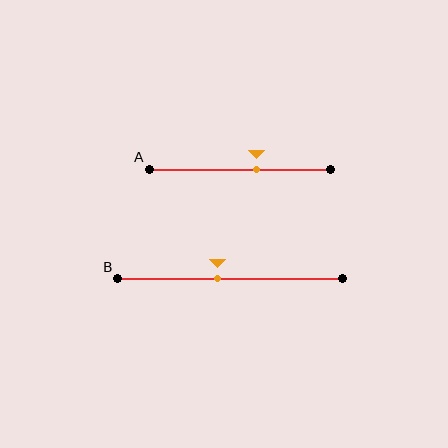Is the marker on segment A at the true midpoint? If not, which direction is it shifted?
No, the marker on segment A is shifted to the right by about 9% of the segment length.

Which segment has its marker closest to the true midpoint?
Segment B has its marker closest to the true midpoint.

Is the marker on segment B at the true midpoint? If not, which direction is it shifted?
No, the marker on segment B is shifted to the left by about 5% of the segment length.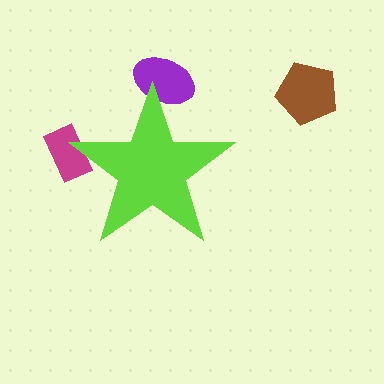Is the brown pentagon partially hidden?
No, the brown pentagon is fully visible.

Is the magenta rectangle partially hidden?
Yes, the magenta rectangle is partially hidden behind the lime star.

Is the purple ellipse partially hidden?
Yes, the purple ellipse is partially hidden behind the lime star.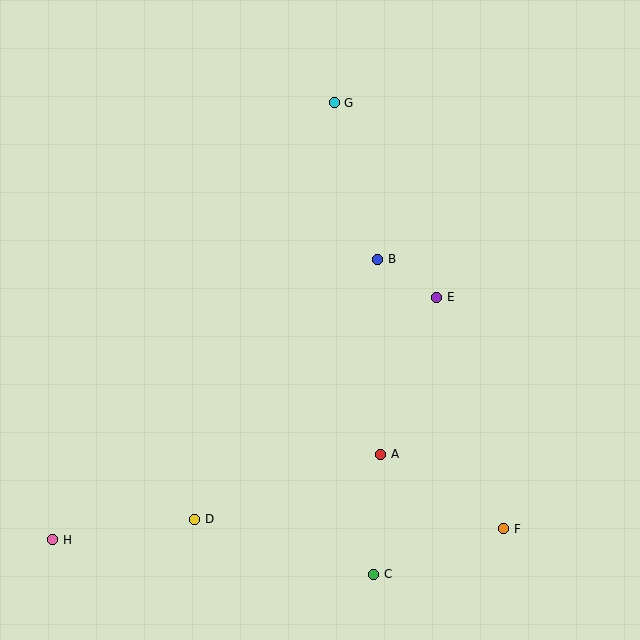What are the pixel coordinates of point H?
Point H is at (53, 540).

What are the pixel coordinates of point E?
Point E is at (437, 297).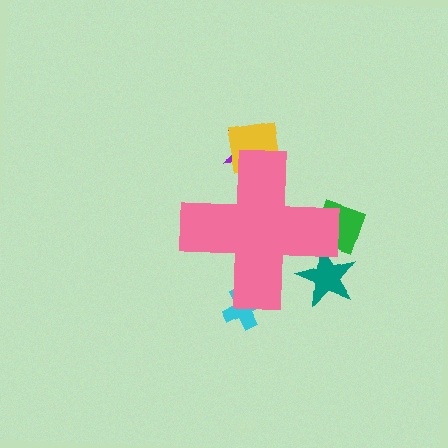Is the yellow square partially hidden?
Yes, the yellow square is partially hidden behind the pink cross.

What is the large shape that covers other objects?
A pink cross.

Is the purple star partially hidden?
Yes, the purple star is partially hidden behind the pink cross.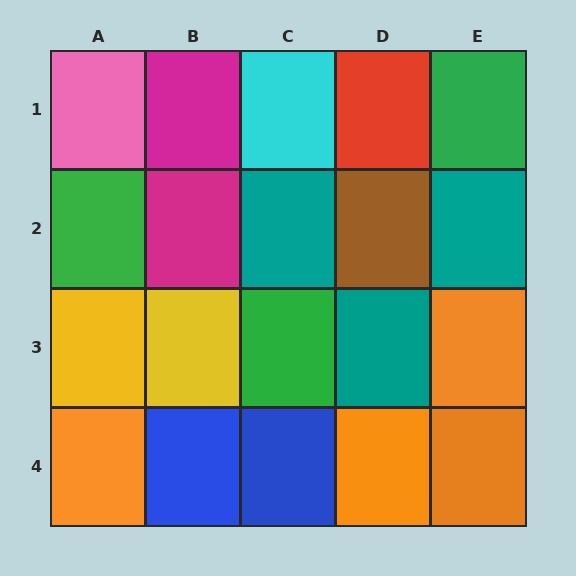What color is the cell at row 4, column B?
Blue.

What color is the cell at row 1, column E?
Green.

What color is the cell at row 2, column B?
Magenta.